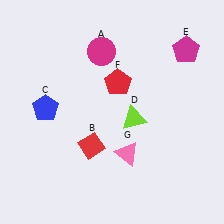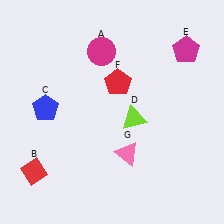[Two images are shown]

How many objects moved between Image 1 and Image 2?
1 object moved between the two images.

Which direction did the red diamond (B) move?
The red diamond (B) moved left.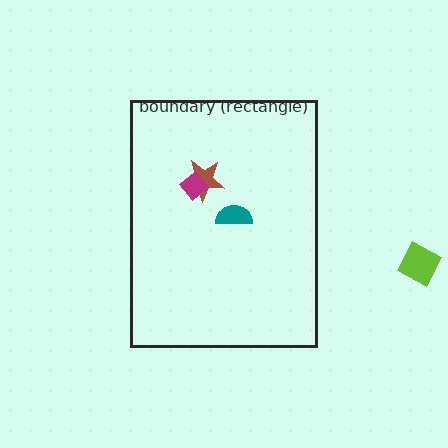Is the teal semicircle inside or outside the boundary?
Inside.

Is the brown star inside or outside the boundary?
Inside.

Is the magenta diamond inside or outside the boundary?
Inside.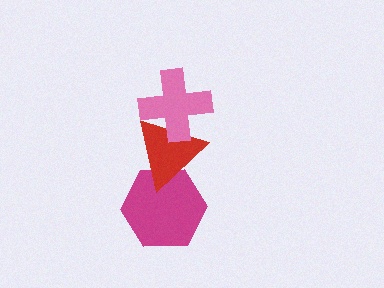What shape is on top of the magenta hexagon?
The red triangle is on top of the magenta hexagon.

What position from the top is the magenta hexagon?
The magenta hexagon is 3rd from the top.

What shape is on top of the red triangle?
The pink cross is on top of the red triangle.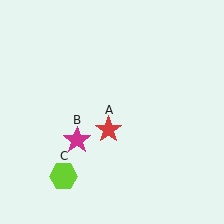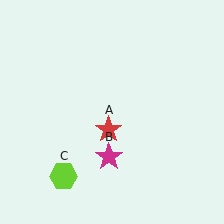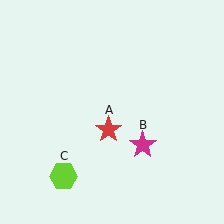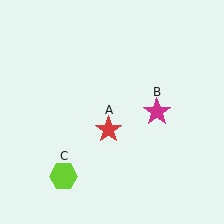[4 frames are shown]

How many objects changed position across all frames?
1 object changed position: magenta star (object B).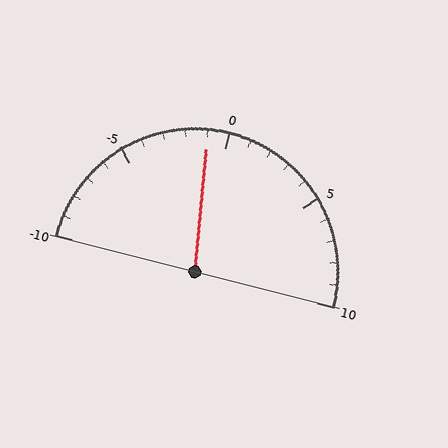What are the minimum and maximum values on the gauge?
The gauge ranges from -10 to 10.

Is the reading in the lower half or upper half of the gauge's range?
The reading is in the lower half of the range (-10 to 10).